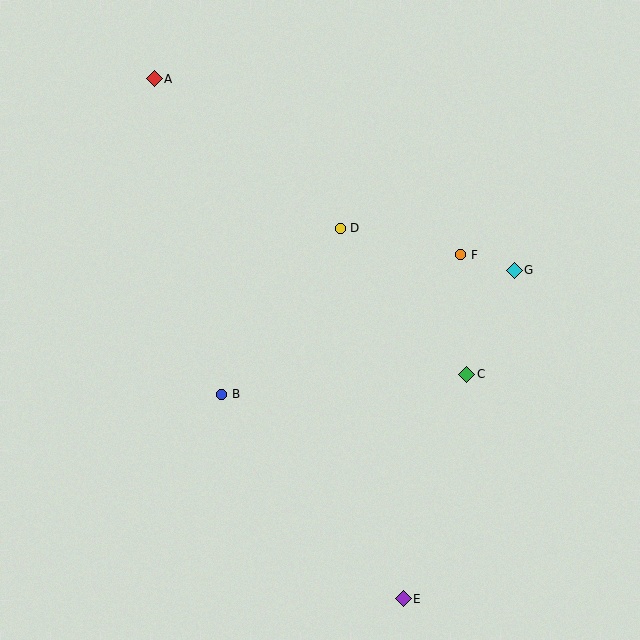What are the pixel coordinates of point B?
Point B is at (222, 394).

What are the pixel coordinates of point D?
Point D is at (340, 229).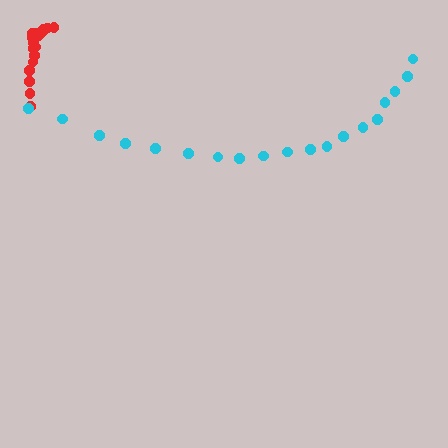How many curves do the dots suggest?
There are 2 distinct paths.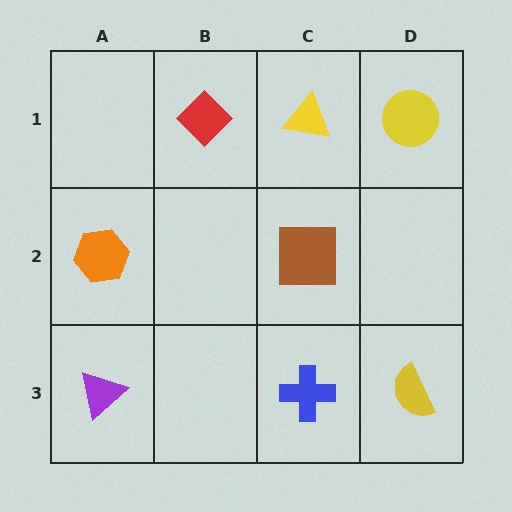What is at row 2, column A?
An orange hexagon.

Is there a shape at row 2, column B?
No, that cell is empty.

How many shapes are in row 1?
3 shapes.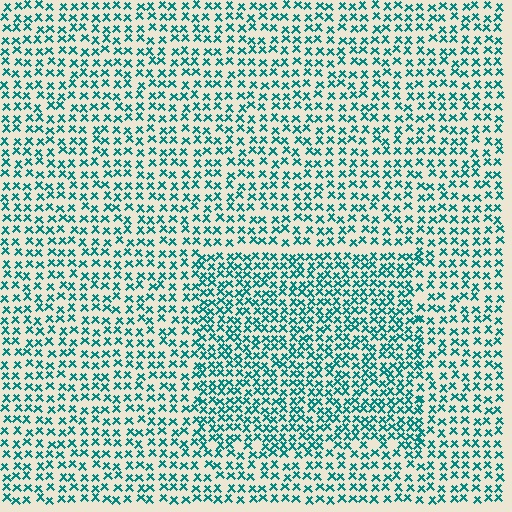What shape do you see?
I see a rectangle.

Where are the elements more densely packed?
The elements are more densely packed inside the rectangle boundary.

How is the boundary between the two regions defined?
The boundary is defined by a change in element density (approximately 1.5x ratio). All elements are the same color, size, and shape.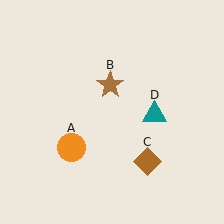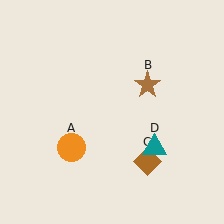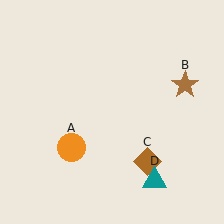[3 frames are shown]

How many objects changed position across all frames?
2 objects changed position: brown star (object B), teal triangle (object D).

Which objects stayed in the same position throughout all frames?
Orange circle (object A) and brown diamond (object C) remained stationary.